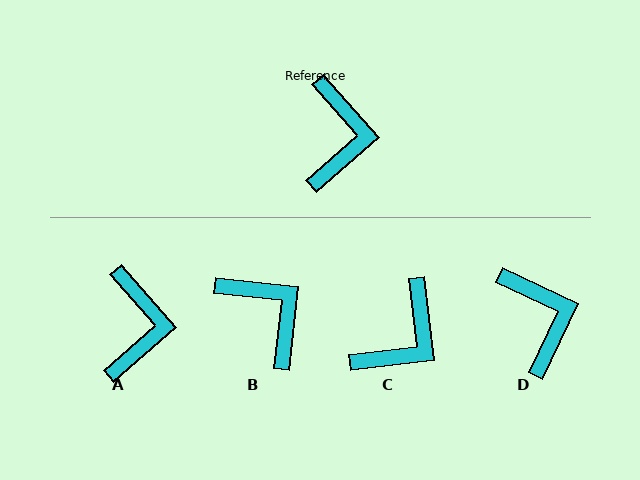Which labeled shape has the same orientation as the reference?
A.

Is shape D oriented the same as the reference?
No, it is off by about 23 degrees.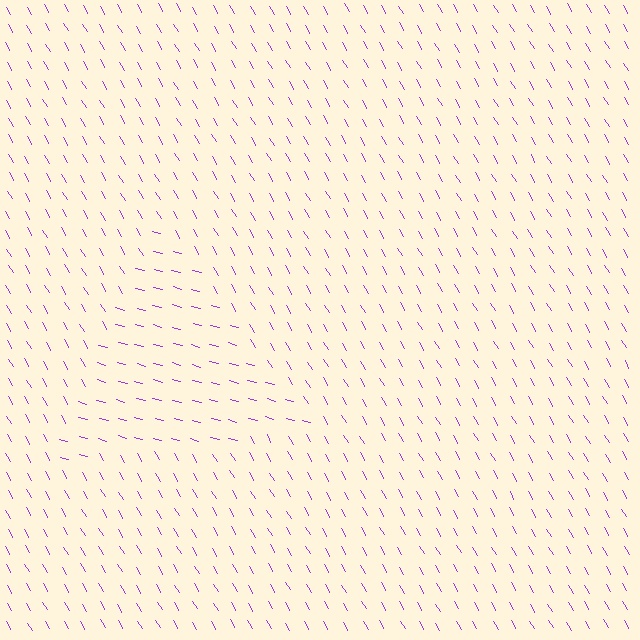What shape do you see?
I see a triangle.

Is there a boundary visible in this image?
Yes, there is a texture boundary formed by a change in line orientation.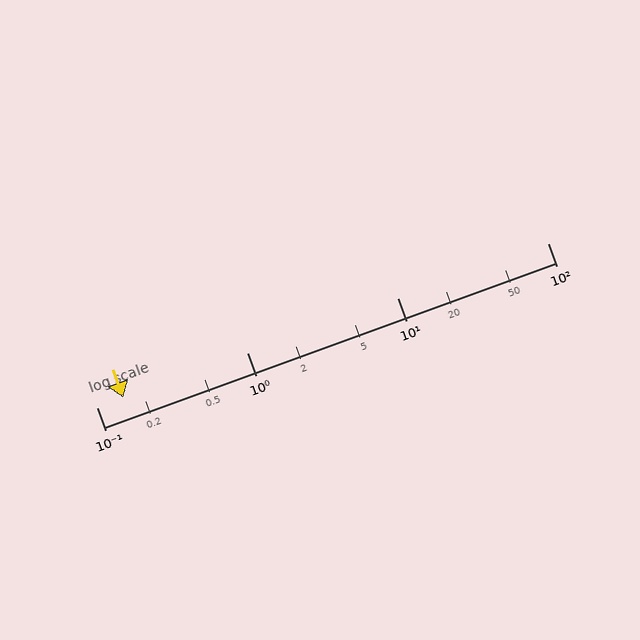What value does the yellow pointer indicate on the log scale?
The pointer indicates approximately 0.15.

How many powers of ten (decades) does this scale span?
The scale spans 3 decades, from 0.1 to 100.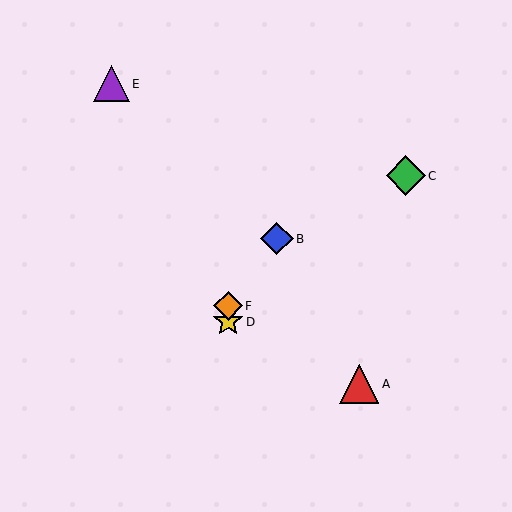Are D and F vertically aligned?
Yes, both are at x≈228.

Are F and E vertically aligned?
No, F is at x≈228 and E is at x≈111.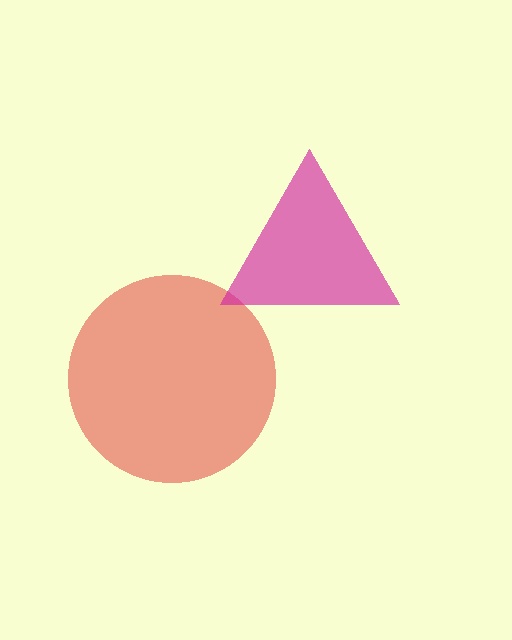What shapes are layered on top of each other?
The layered shapes are: a red circle, a magenta triangle.